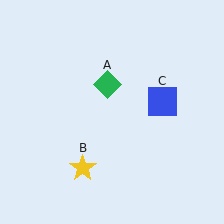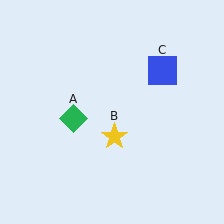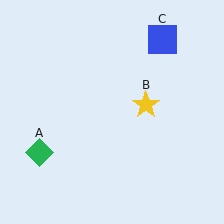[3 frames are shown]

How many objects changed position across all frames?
3 objects changed position: green diamond (object A), yellow star (object B), blue square (object C).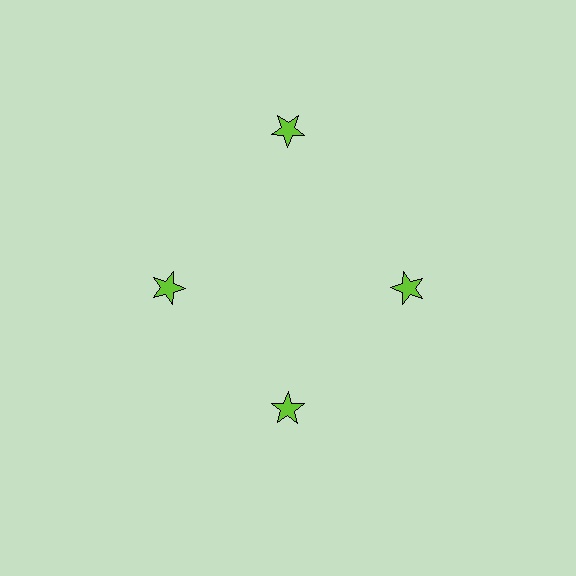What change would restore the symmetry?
The symmetry would be restored by moving it inward, back onto the ring so that all 4 stars sit at equal angles and equal distance from the center.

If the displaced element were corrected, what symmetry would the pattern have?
It would have 4-fold rotational symmetry — the pattern would map onto itself every 90 degrees.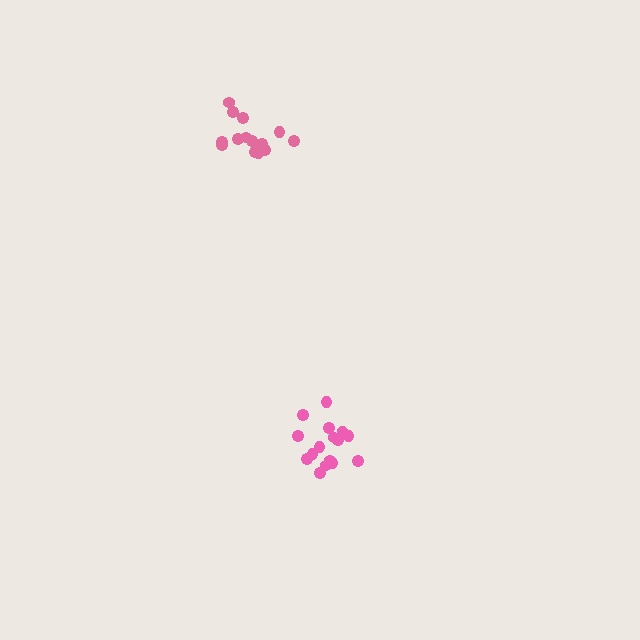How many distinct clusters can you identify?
There are 2 distinct clusters.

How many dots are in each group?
Group 1: 14 dots, Group 2: 16 dots (30 total).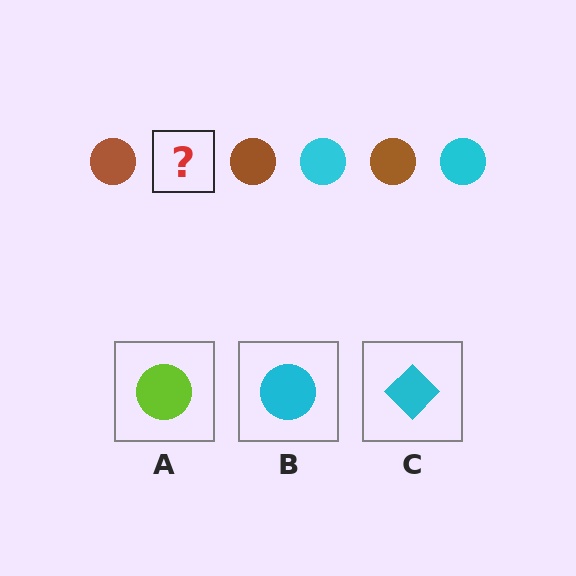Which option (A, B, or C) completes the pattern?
B.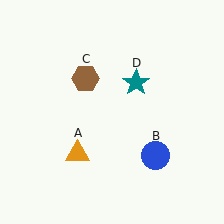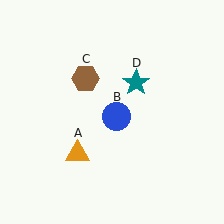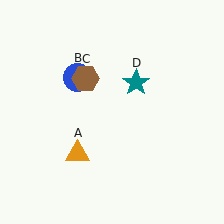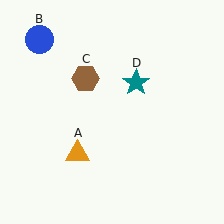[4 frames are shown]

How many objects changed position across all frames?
1 object changed position: blue circle (object B).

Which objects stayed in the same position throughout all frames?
Orange triangle (object A) and brown hexagon (object C) and teal star (object D) remained stationary.